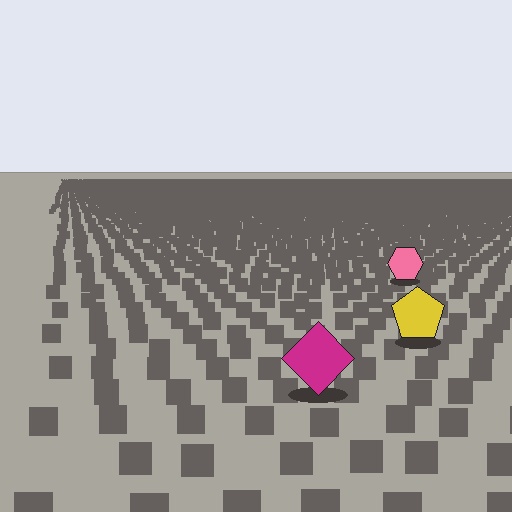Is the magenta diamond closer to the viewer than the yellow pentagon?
Yes. The magenta diamond is closer — you can tell from the texture gradient: the ground texture is coarser near it.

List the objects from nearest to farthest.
From nearest to farthest: the magenta diamond, the yellow pentagon, the pink hexagon.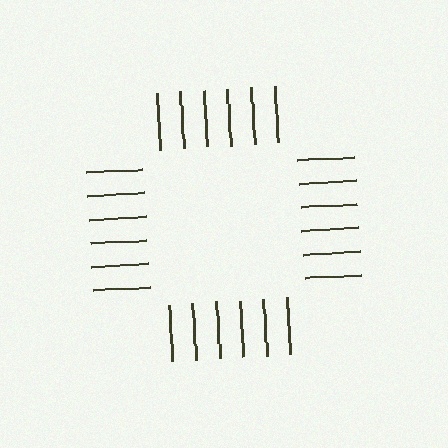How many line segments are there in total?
24 — 6 along each of the 4 edges.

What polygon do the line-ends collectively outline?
An illusory square — the line segments terminate on its edges but no continuous stroke is drawn.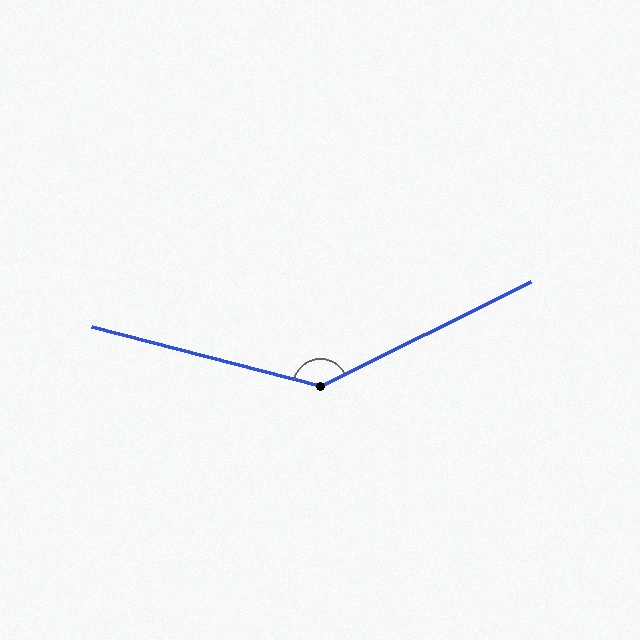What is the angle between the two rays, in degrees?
Approximately 139 degrees.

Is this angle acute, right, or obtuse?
It is obtuse.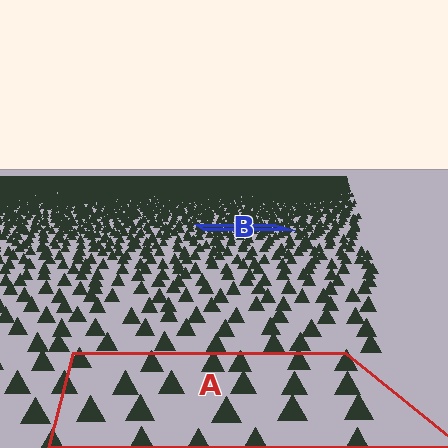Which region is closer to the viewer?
Region A is closer. The texture elements there are larger and more spread out.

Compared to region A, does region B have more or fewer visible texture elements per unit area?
Region B has more texture elements per unit area — they are packed more densely because it is farther away.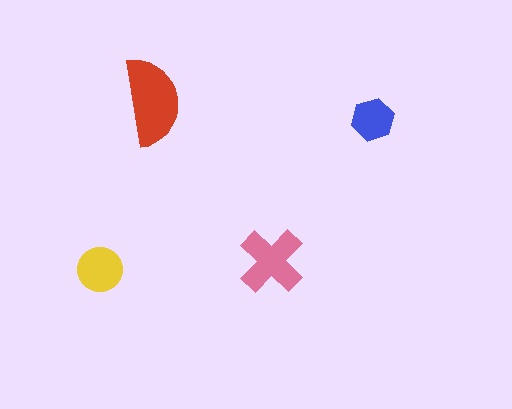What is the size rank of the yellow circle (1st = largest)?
3rd.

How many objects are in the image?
There are 4 objects in the image.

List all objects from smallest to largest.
The blue hexagon, the yellow circle, the pink cross, the red semicircle.